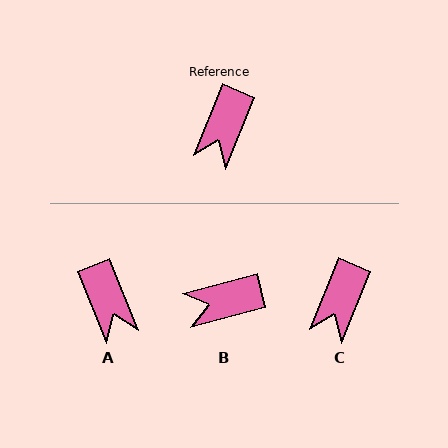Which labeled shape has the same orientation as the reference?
C.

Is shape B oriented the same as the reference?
No, it is off by about 53 degrees.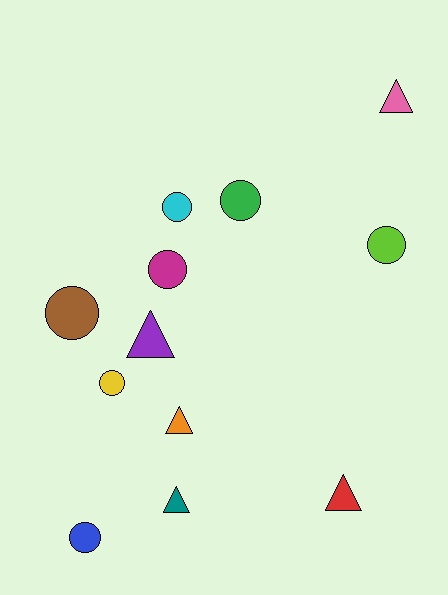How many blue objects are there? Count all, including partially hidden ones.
There is 1 blue object.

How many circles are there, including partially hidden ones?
There are 7 circles.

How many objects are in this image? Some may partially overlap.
There are 12 objects.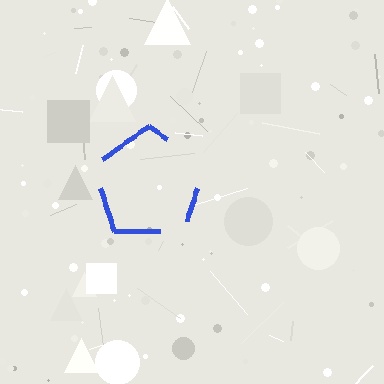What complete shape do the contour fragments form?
The contour fragments form a pentagon.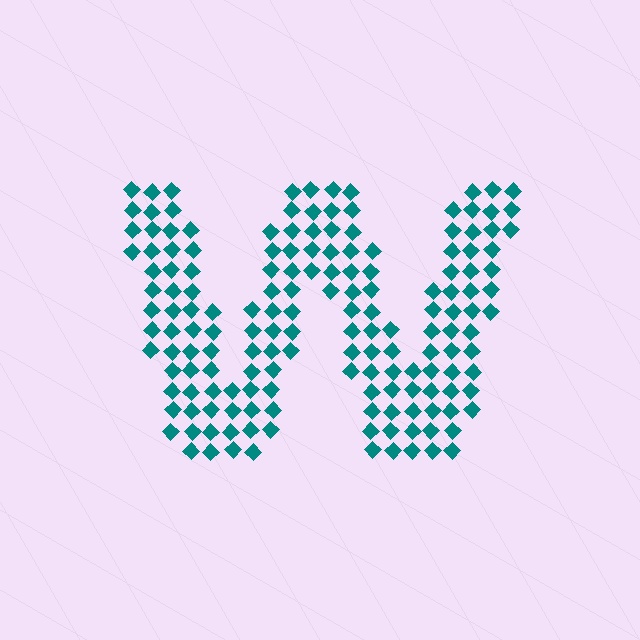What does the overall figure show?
The overall figure shows the letter W.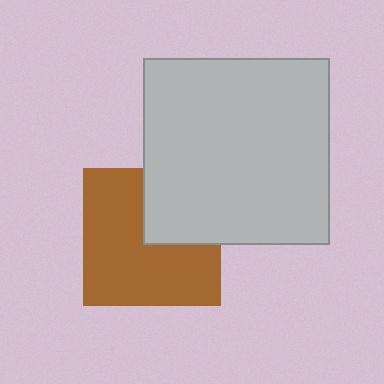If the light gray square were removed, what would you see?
You would see the complete brown square.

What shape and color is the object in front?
The object in front is a light gray square.